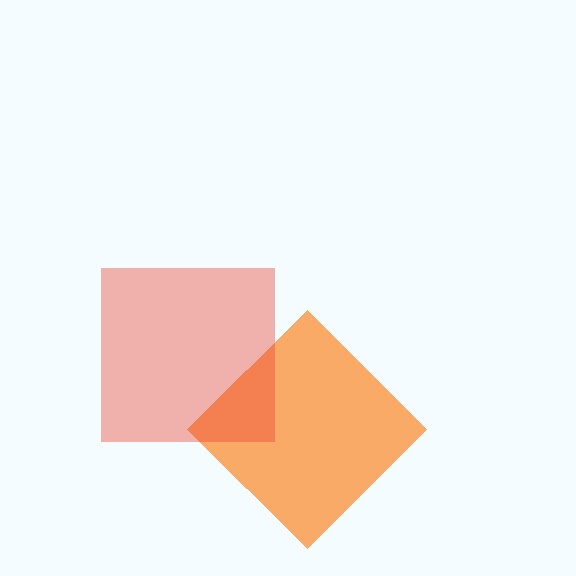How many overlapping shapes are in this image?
There are 2 overlapping shapes in the image.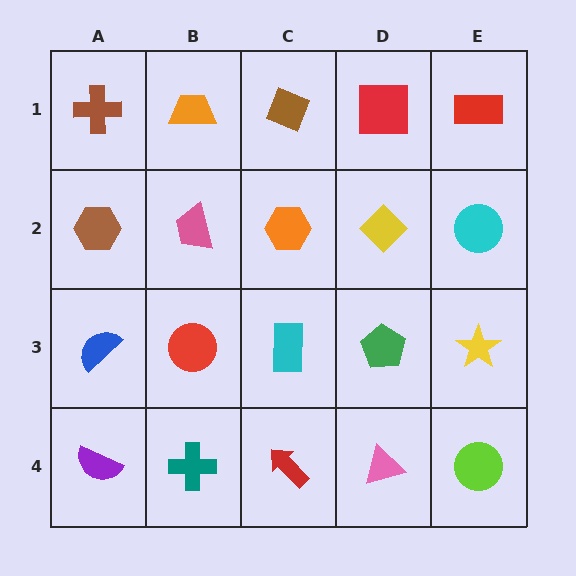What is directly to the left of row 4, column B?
A purple semicircle.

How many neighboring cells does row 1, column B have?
3.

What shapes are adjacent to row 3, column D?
A yellow diamond (row 2, column D), a pink triangle (row 4, column D), a cyan rectangle (row 3, column C), a yellow star (row 3, column E).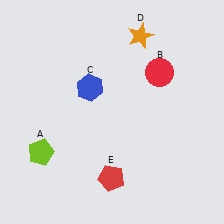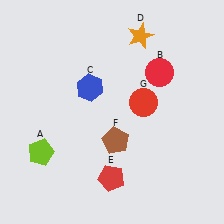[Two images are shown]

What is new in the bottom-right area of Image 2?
A brown pentagon (F) was added in the bottom-right area of Image 2.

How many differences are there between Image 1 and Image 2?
There are 2 differences between the two images.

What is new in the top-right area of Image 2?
A red circle (G) was added in the top-right area of Image 2.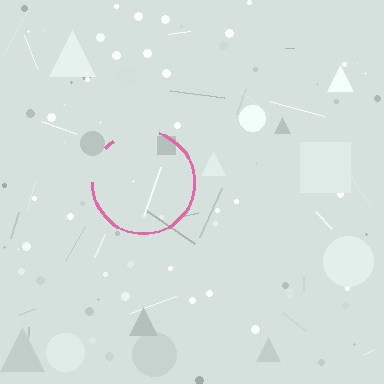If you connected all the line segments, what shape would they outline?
They would outline a circle.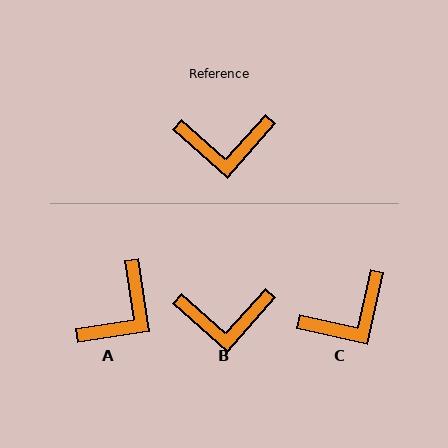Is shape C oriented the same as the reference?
No, it is off by about 29 degrees.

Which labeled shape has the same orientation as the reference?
B.